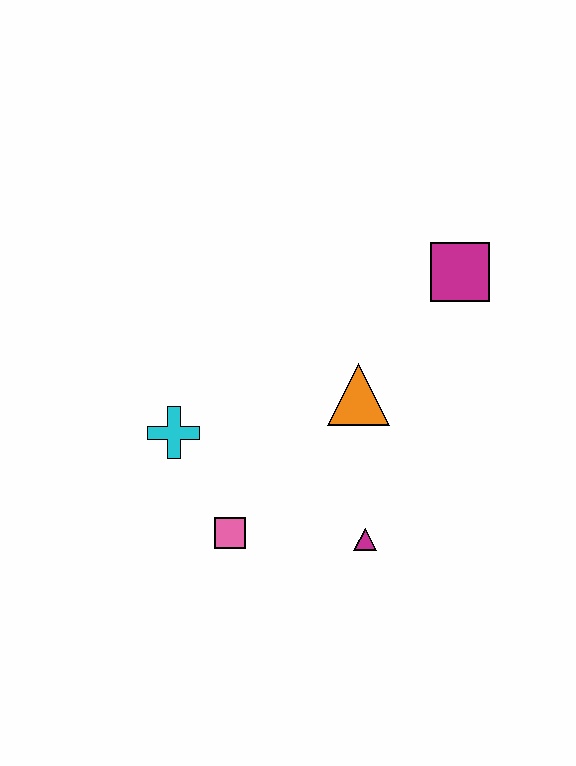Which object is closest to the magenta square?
The orange triangle is closest to the magenta square.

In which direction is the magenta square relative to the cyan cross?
The magenta square is to the right of the cyan cross.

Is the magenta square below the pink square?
No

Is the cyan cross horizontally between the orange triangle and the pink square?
No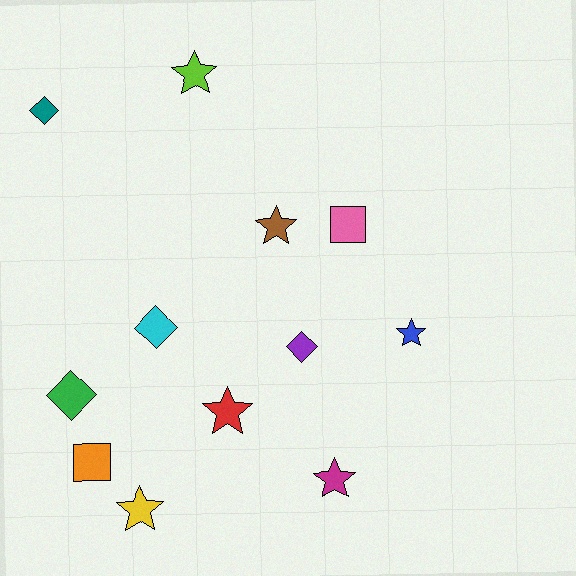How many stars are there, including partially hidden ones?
There are 6 stars.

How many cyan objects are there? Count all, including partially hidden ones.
There is 1 cyan object.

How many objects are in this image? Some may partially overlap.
There are 12 objects.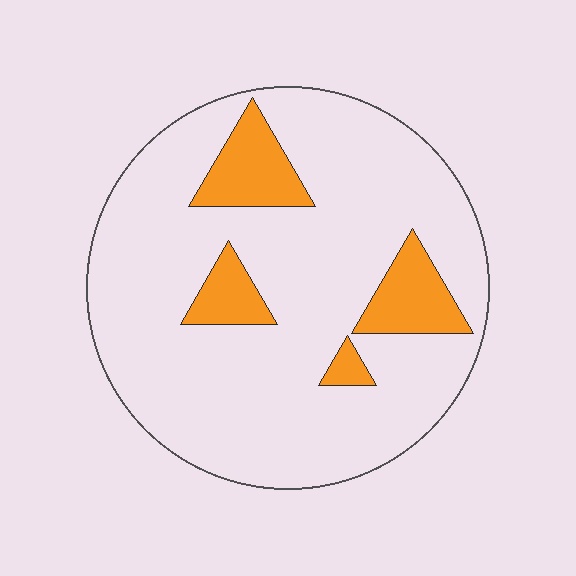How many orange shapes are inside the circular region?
4.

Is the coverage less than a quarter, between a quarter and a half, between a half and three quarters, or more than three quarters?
Less than a quarter.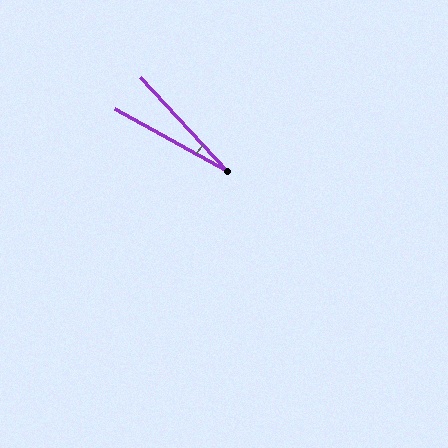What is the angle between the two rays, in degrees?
Approximately 19 degrees.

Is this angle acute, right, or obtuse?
It is acute.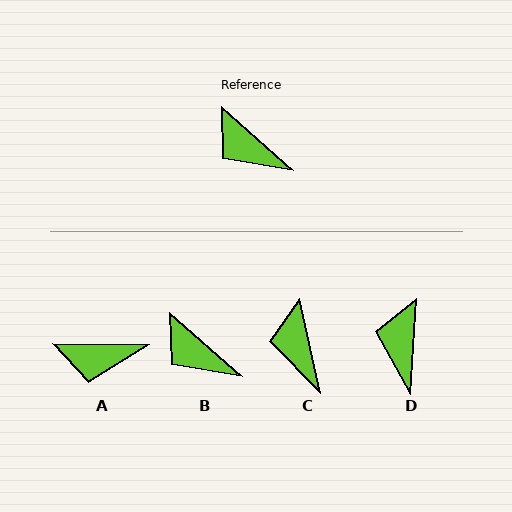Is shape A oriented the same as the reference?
No, it is off by about 41 degrees.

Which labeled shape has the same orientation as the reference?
B.